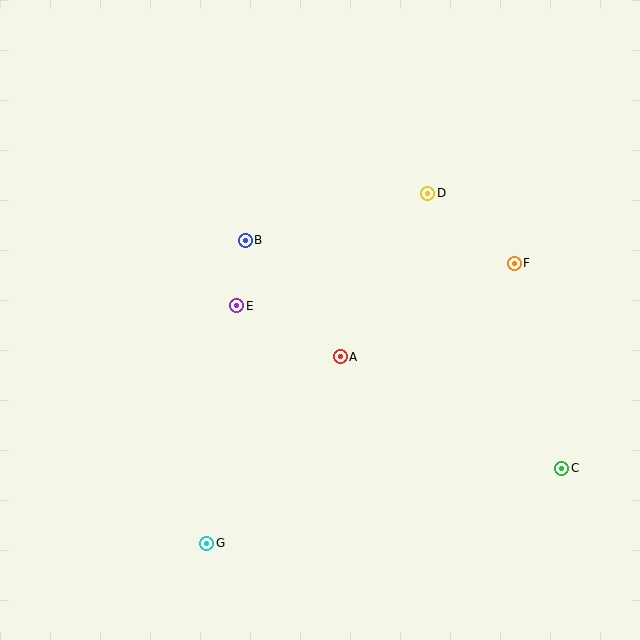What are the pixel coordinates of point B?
Point B is at (245, 240).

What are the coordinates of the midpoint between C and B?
The midpoint between C and B is at (404, 354).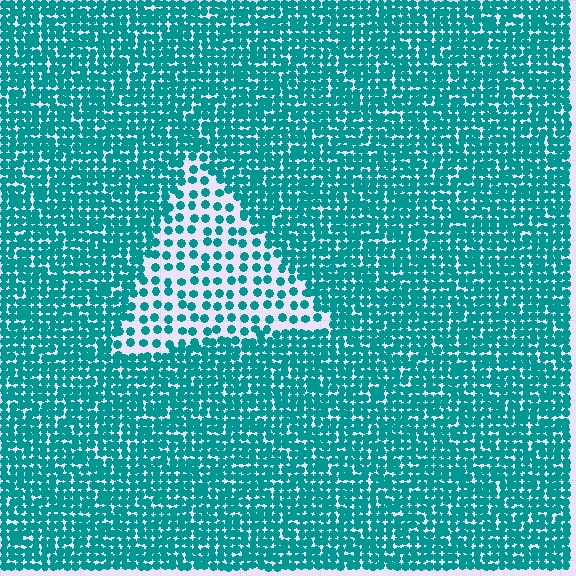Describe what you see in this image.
The image contains small teal elements arranged at two different densities. A triangle-shaped region is visible where the elements are less densely packed than the surrounding area.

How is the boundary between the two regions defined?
The boundary is defined by a change in element density (approximately 2.4x ratio). All elements are the same color, size, and shape.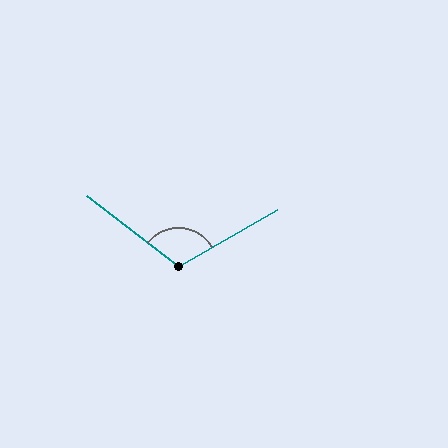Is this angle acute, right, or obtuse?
It is obtuse.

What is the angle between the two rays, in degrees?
Approximately 113 degrees.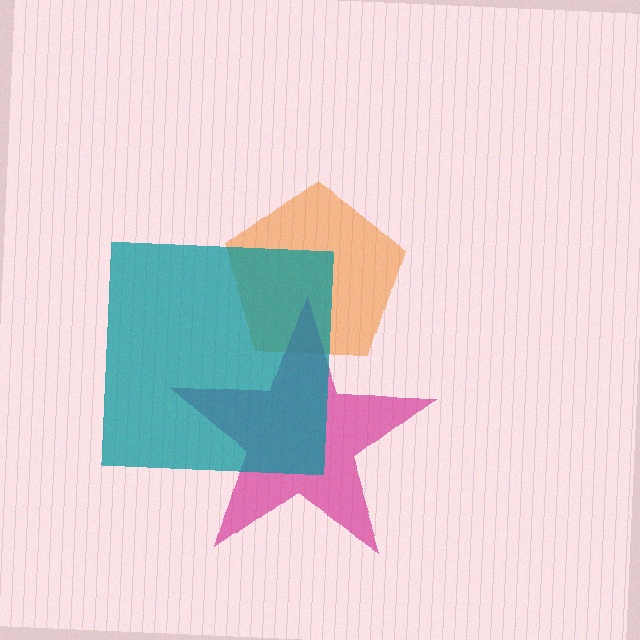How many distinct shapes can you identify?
There are 3 distinct shapes: an orange pentagon, a magenta star, a teal square.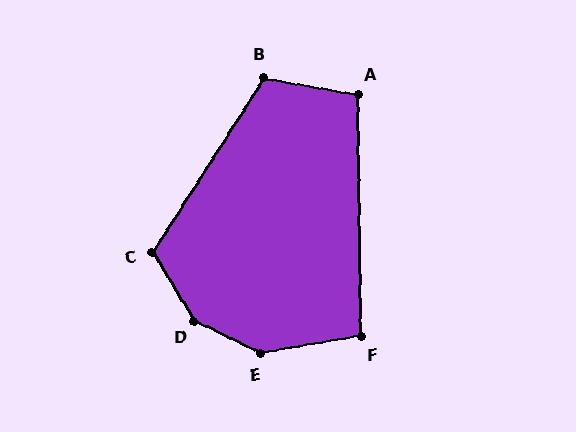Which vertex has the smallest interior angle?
F, at approximately 99 degrees.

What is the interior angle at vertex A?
Approximately 101 degrees (obtuse).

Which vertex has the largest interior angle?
D, at approximately 148 degrees.